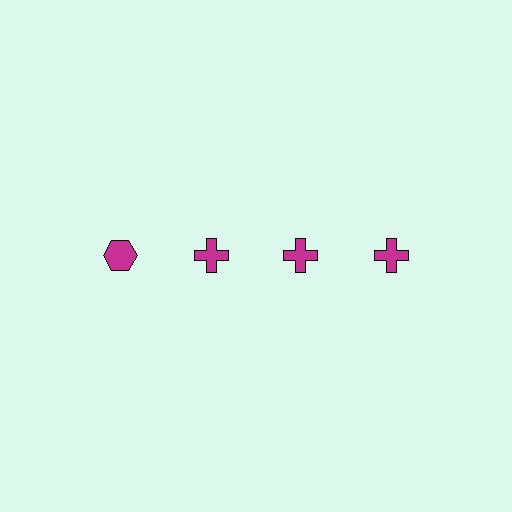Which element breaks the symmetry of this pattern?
The magenta hexagon in the top row, leftmost column breaks the symmetry. All other shapes are magenta crosses.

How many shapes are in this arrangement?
There are 4 shapes arranged in a grid pattern.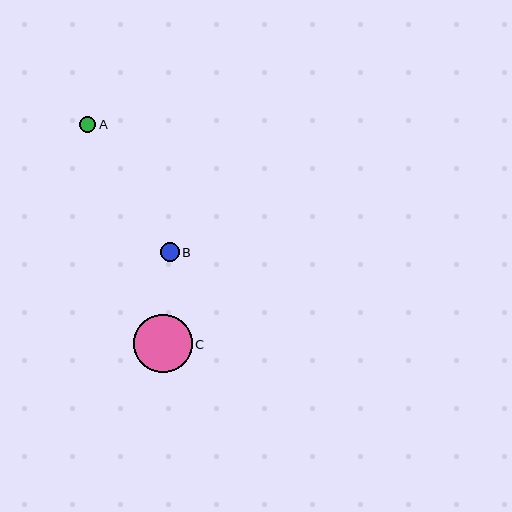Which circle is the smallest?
Circle A is the smallest with a size of approximately 16 pixels.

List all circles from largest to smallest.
From largest to smallest: C, B, A.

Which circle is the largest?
Circle C is the largest with a size of approximately 58 pixels.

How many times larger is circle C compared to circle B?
Circle C is approximately 3.0 times the size of circle B.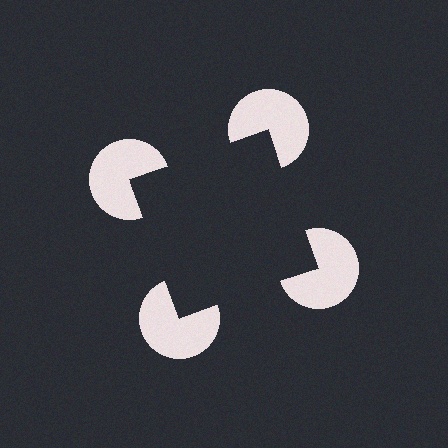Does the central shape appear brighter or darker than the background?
It typically appears slightly darker than the background, even though no actual brightness change is drawn.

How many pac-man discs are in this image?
There are 4 — one at each vertex of the illusory square.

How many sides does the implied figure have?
4 sides.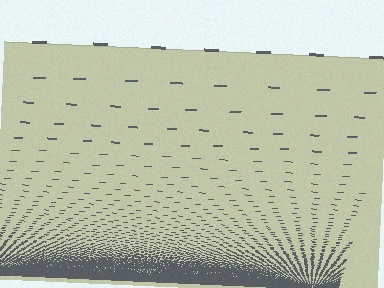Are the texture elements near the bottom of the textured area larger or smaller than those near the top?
Smaller. The gradient is inverted — elements near the bottom are smaller and denser.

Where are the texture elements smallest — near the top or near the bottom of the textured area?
Near the bottom.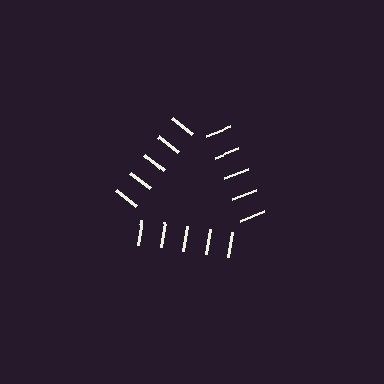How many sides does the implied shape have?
3 sides — the line-ends trace a triangle.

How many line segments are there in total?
15 — 5 along each of the 3 edges.